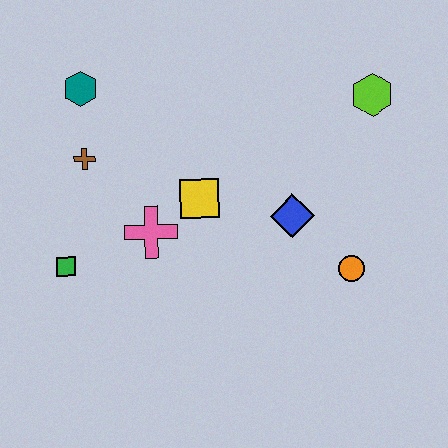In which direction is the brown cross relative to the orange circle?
The brown cross is to the left of the orange circle.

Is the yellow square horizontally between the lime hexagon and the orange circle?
No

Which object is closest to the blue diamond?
The orange circle is closest to the blue diamond.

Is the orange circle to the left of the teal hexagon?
No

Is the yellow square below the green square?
No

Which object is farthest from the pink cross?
The lime hexagon is farthest from the pink cross.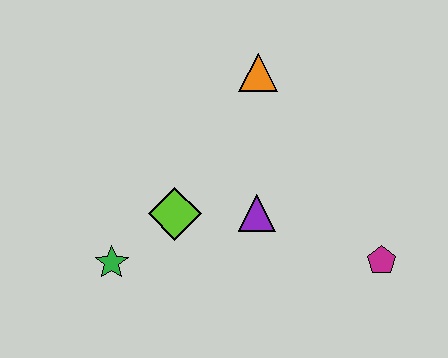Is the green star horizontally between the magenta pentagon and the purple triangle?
No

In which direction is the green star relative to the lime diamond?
The green star is to the left of the lime diamond.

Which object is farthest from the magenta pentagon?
The green star is farthest from the magenta pentagon.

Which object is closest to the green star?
The lime diamond is closest to the green star.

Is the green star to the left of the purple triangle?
Yes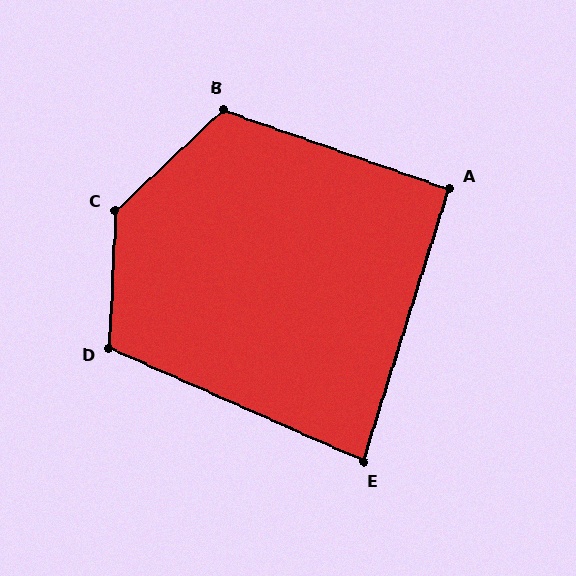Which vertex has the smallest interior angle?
E, at approximately 83 degrees.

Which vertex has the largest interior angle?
C, at approximately 136 degrees.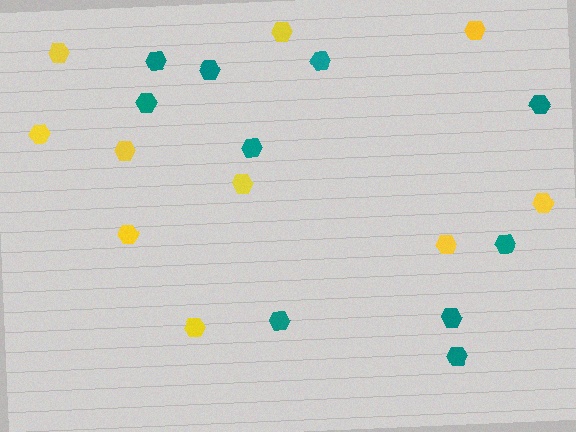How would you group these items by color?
There are 2 groups: one group of teal hexagons (10) and one group of yellow hexagons (10).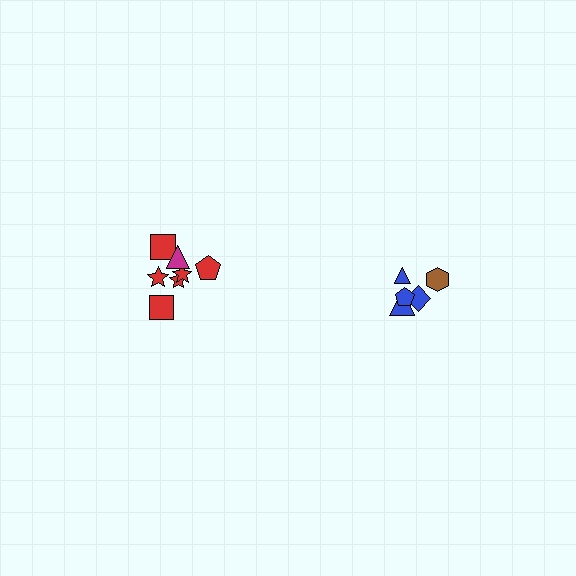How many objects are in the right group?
There are 5 objects.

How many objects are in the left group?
There are 7 objects.